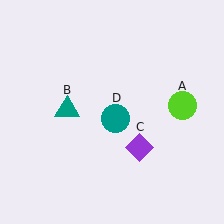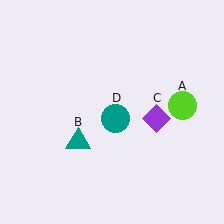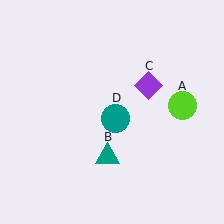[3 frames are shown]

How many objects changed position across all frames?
2 objects changed position: teal triangle (object B), purple diamond (object C).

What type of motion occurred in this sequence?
The teal triangle (object B), purple diamond (object C) rotated counterclockwise around the center of the scene.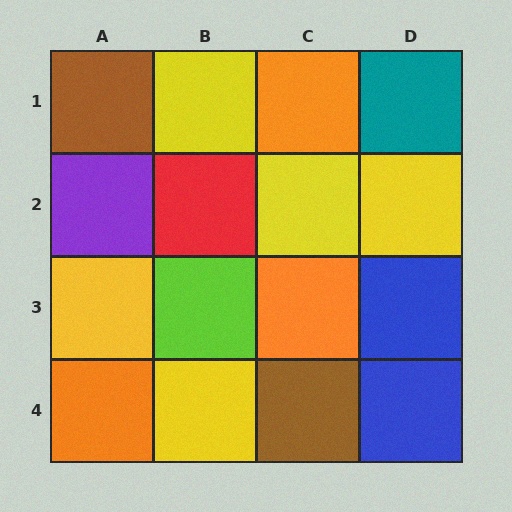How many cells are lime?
1 cell is lime.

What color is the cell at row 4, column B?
Yellow.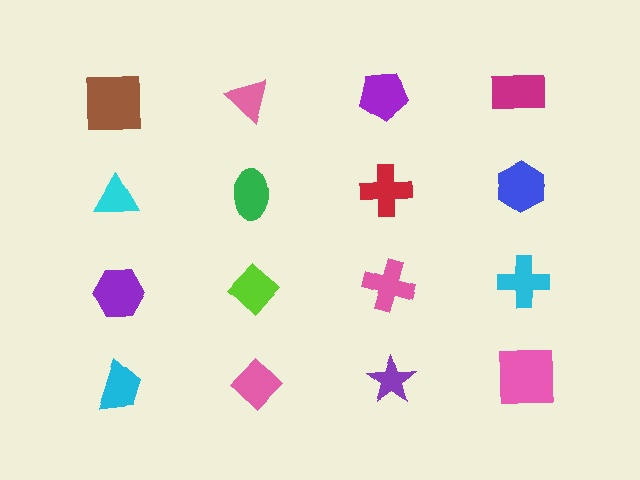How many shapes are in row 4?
4 shapes.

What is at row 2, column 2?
A green ellipse.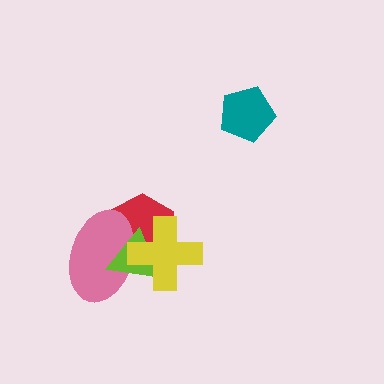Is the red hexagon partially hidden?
Yes, it is partially covered by another shape.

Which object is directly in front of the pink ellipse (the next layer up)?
The lime triangle is directly in front of the pink ellipse.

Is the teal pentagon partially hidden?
No, no other shape covers it.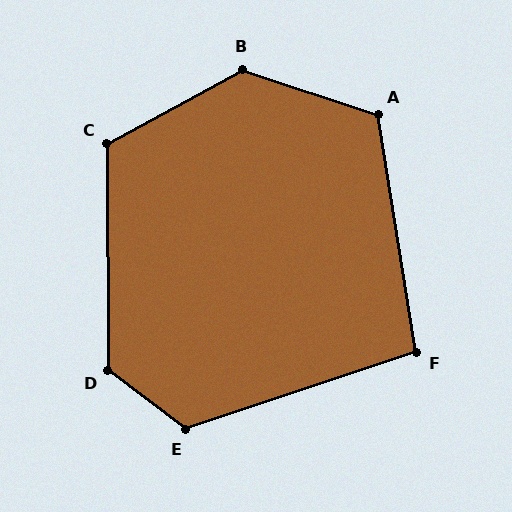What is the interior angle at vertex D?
Approximately 128 degrees (obtuse).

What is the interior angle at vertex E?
Approximately 124 degrees (obtuse).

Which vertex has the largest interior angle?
B, at approximately 133 degrees.